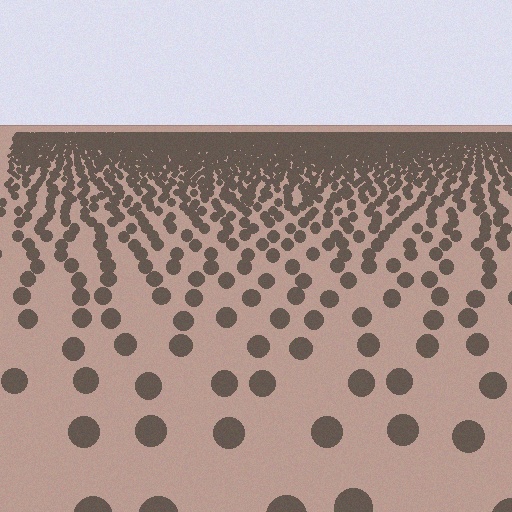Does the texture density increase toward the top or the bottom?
Density increases toward the top.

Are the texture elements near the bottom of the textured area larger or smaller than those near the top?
Larger. Near the bottom, elements are closer to the viewer and appear at a bigger on-screen size.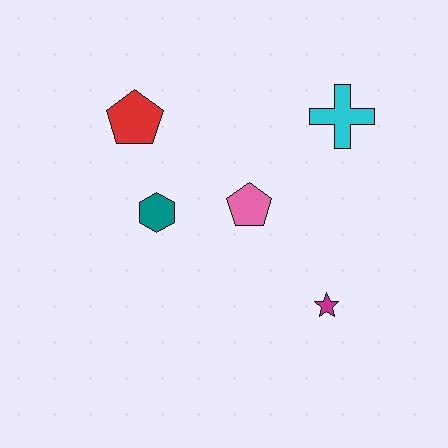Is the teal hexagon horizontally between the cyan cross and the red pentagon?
Yes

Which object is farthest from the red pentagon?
The magenta star is farthest from the red pentagon.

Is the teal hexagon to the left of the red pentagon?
No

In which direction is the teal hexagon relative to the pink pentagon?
The teal hexagon is to the left of the pink pentagon.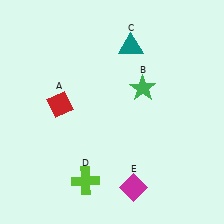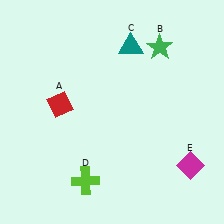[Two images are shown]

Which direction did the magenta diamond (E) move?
The magenta diamond (E) moved right.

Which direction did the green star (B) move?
The green star (B) moved up.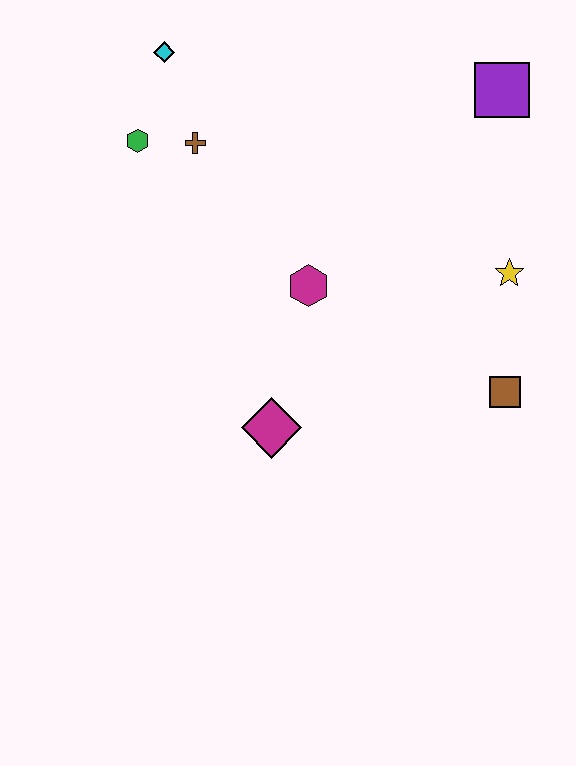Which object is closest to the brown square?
The yellow star is closest to the brown square.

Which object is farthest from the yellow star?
The cyan diamond is farthest from the yellow star.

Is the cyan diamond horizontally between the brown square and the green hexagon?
Yes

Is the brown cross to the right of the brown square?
No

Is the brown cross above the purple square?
No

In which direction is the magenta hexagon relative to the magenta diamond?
The magenta hexagon is above the magenta diamond.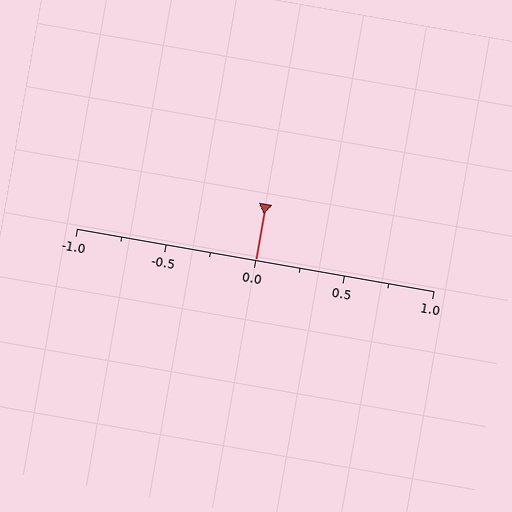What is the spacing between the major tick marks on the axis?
The major ticks are spaced 0.5 apart.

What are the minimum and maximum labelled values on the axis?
The axis runs from -1.0 to 1.0.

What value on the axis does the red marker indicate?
The marker indicates approximately 0.